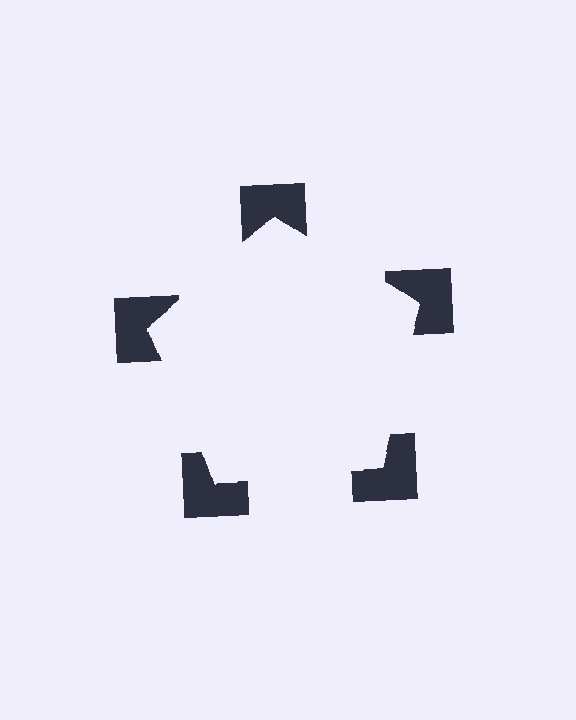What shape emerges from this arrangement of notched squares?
An illusory pentagon — its edges are inferred from the aligned wedge cuts in the notched squares, not physically drawn.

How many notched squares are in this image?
There are 5 — one at each vertex of the illusory pentagon.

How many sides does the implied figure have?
5 sides.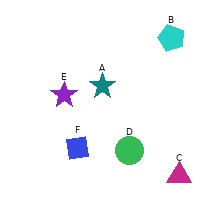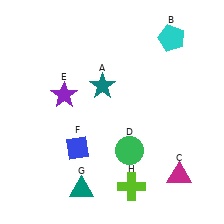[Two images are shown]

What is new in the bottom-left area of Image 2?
A teal triangle (G) was added in the bottom-left area of Image 2.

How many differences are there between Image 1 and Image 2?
There are 2 differences between the two images.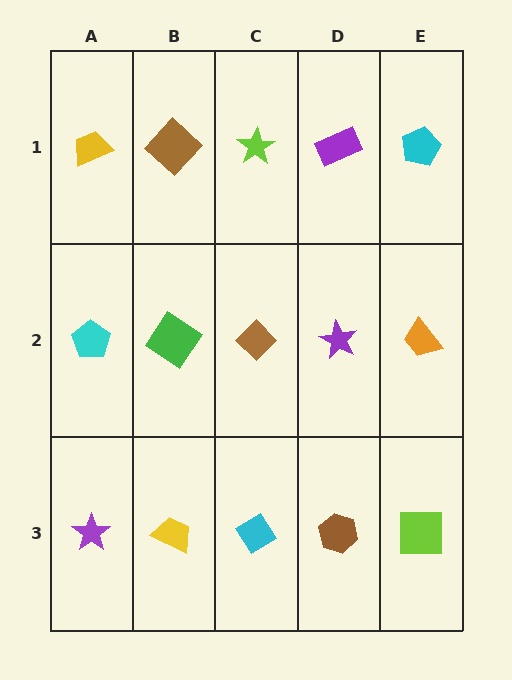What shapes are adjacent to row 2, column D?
A purple rectangle (row 1, column D), a brown hexagon (row 3, column D), a brown diamond (row 2, column C), an orange trapezoid (row 2, column E).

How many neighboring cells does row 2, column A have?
3.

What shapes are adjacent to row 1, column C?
A brown diamond (row 2, column C), a brown diamond (row 1, column B), a purple rectangle (row 1, column D).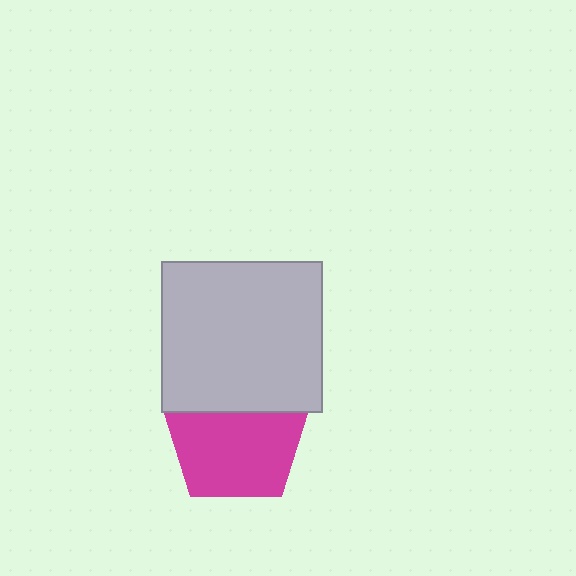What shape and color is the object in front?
The object in front is a light gray rectangle.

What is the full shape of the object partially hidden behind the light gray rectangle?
The partially hidden object is a magenta pentagon.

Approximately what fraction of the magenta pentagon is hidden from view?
Roughly 30% of the magenta pentagon is hidden behind the light gray rectangle.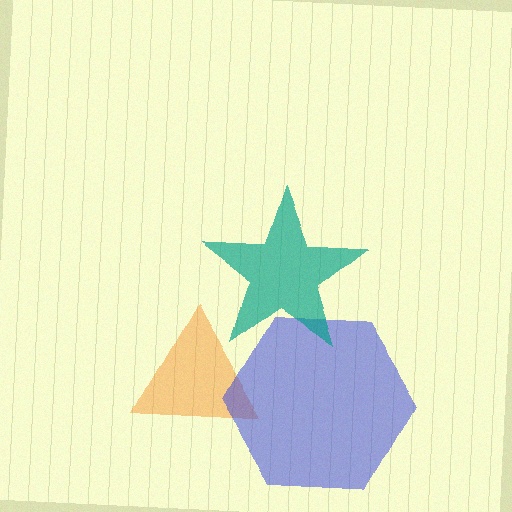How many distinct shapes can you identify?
There are 3 distinct shapes: an orange triangle, a blue hexagon, a teal star.